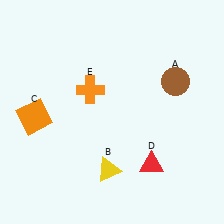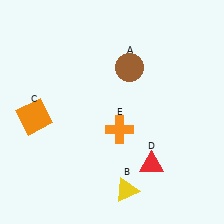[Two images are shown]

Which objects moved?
The objects that moved are: the brown circle (A), the yellow triangle (B), the orange cross (E).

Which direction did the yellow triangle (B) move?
The yellow triangle (B) moved down.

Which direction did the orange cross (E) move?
The orange cross (E) moved down.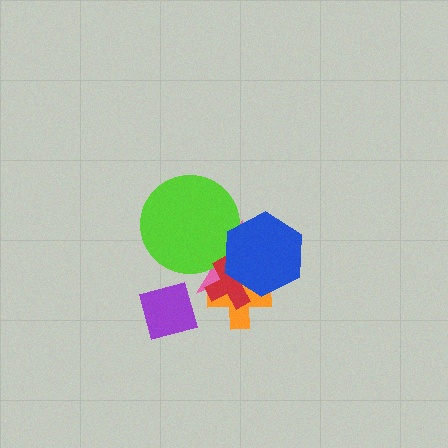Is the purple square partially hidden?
No, no other shape covers it.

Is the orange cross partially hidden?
Yes, it is partially covered by another shape.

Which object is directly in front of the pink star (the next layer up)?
The orange cross is directly in front of the pink star.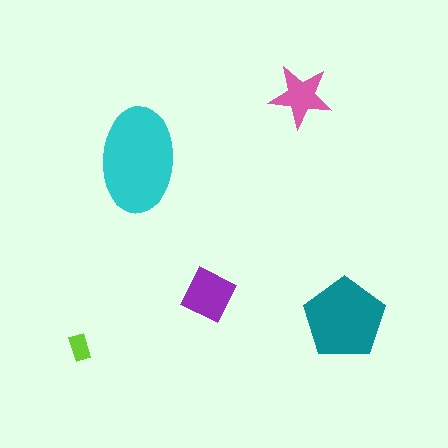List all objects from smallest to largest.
The lime rectangle, the pink star, the purple diamond, the teal pentagon, the cyan ellipse.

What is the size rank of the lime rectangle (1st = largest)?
5th.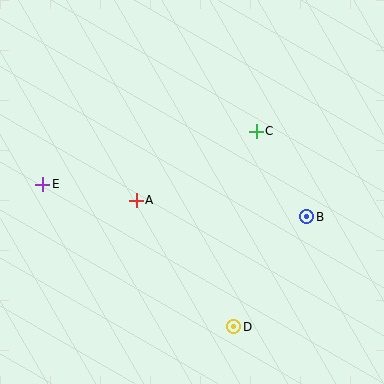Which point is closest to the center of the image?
Point A at (136, 200) is closest to the center.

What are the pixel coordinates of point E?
Point E is at (43, 184).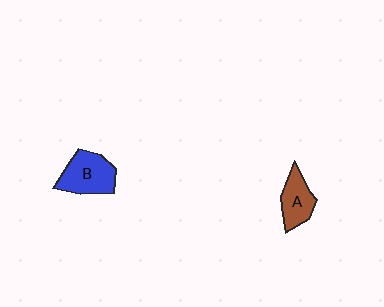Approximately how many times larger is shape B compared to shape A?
Approximately 1.4 times.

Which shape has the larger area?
Shape B (blue).